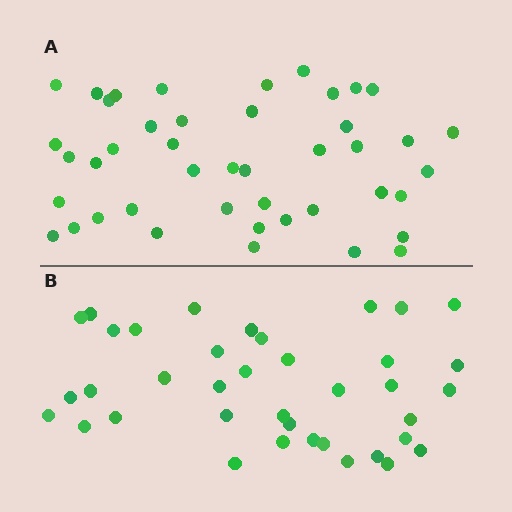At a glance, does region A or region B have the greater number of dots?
Region A (the top region) has more dots.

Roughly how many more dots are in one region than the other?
Region A has about 6 more dots than region B.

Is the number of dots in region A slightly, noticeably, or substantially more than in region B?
Region A has only slightly more — the two regions are fairly close. The ratio is roughly 1.2 to 1.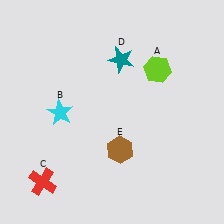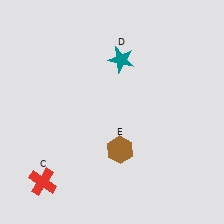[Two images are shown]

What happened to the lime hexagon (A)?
The lime hexagon (A) was removed in Image 2. It was in the top-right area of Image 1.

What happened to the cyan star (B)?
The cyan star (B) was removed in Image 2. It was in the bottom-left area of Image 1.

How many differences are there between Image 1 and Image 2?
There are 2 differences between the two images.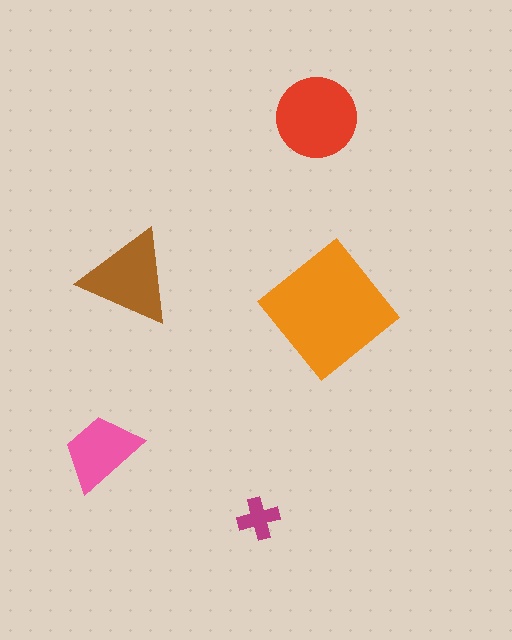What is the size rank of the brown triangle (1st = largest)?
3rd.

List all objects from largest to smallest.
The orange diamond, the red circle, the brown triangle, the pink trapezoid, the magenta cross.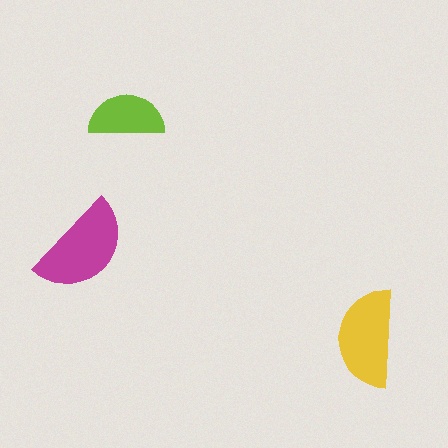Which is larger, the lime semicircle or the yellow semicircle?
The yellow one.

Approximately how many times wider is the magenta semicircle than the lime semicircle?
About 1.5 times wider.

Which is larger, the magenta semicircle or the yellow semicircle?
The magenta one.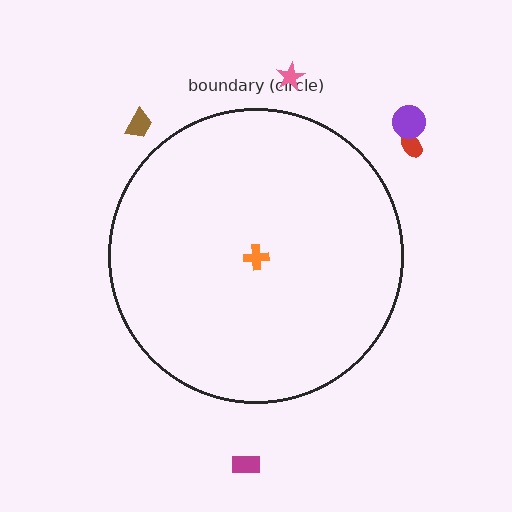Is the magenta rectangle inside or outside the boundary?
Outside.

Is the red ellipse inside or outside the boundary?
Outside.